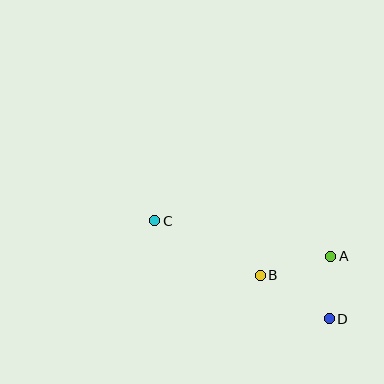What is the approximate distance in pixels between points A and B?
The distance between A and B is approximately 73 pixels.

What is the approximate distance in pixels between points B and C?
The distance between B and C is approximately 119 pixels.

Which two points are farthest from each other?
Points C and D are farthest from each other.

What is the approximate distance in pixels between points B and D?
The distance between B and D is approximately 81 pixels.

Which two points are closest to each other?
Points A and D are closest to each other.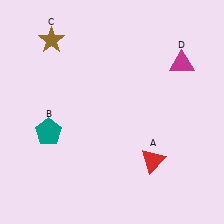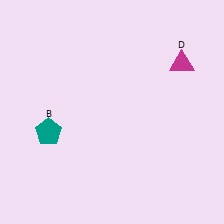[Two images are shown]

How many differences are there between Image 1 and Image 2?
There are 2 differences between the two images.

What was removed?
The red triangle (A), the brown star (C) were removed in Image 2.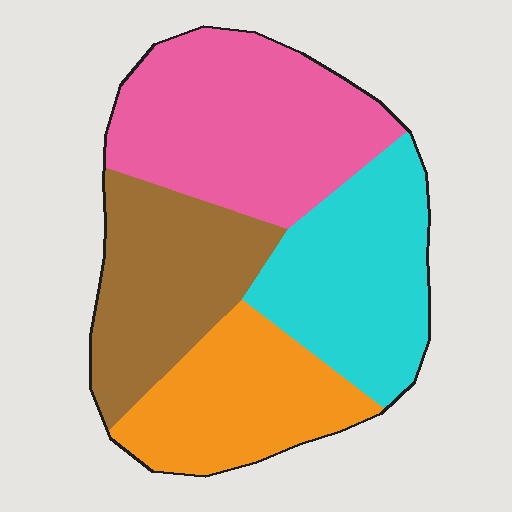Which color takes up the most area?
Pink, at roughly 30%.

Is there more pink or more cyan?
Pink.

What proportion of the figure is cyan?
Cyan covers roughly 25% of the figure.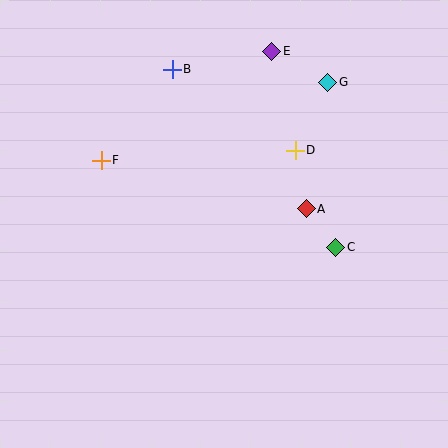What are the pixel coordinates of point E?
Point E is at (272, 51).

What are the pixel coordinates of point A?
Point A is at (306, 209).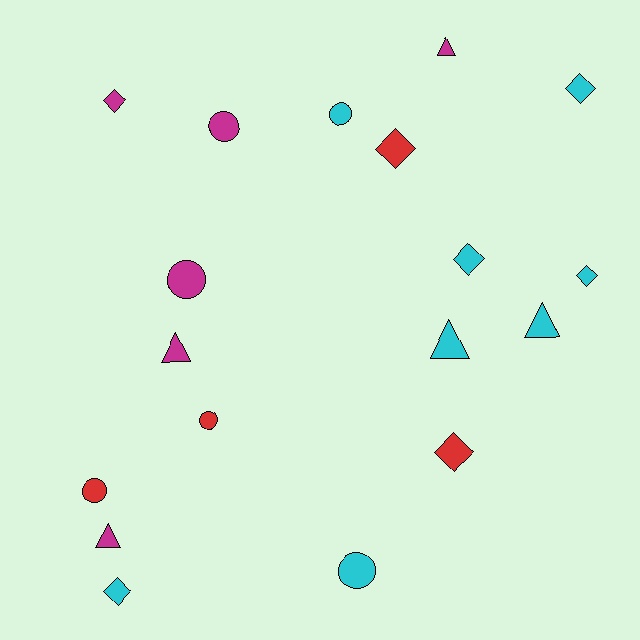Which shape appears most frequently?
Diamond, with 7 objects.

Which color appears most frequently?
Cyan, with 8 objects.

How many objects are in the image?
There are 18 objects.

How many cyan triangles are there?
There are 2 cyan triangles.